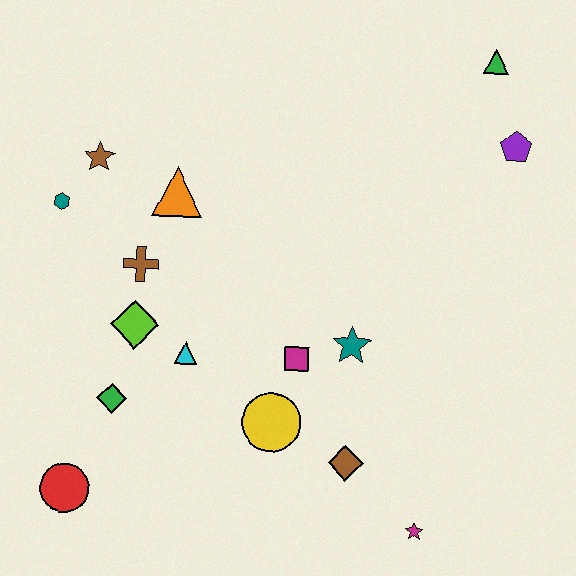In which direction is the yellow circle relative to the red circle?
The yellow circle is to the right of the red circle.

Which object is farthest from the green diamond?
The green triangle is farthest from the green diamond.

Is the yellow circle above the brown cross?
No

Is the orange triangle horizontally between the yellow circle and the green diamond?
Yes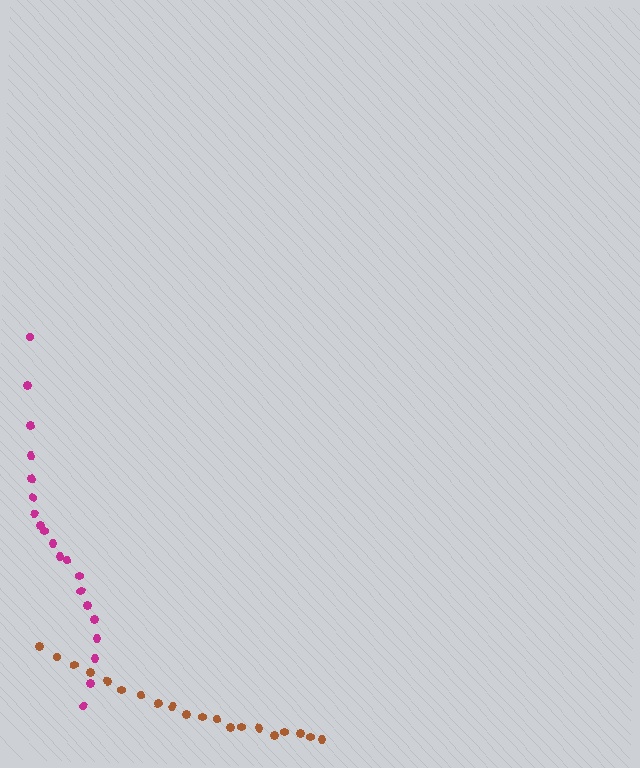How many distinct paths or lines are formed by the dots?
There are 2 distinct paths.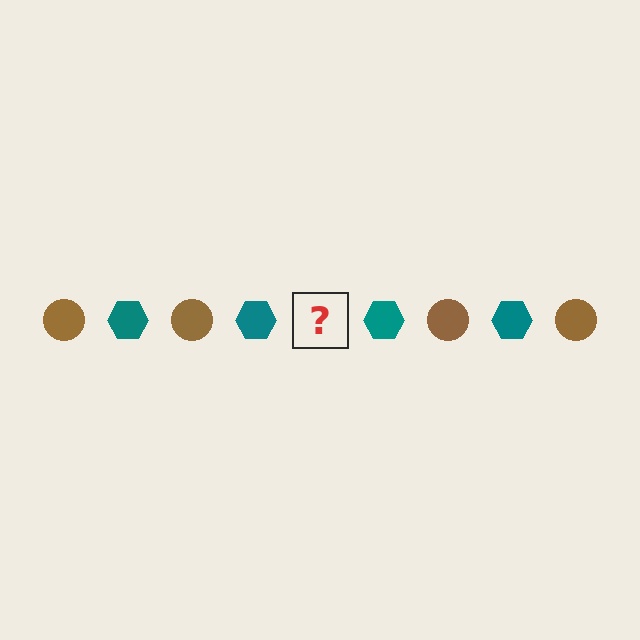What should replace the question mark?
The question mark should be replaced with a brown circle.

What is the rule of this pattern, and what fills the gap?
The rule is that the pattern alternates between brown circle and teal hexagon. The gap should be filled with a brown circle.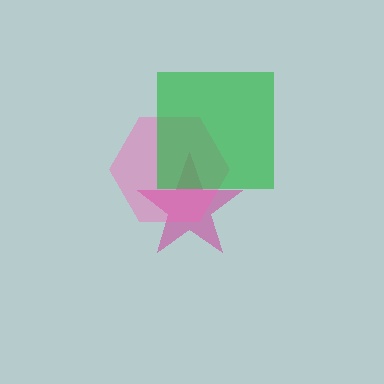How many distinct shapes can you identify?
There are 3 distinct shapes: a magenta star, a pink hexagon, a green square.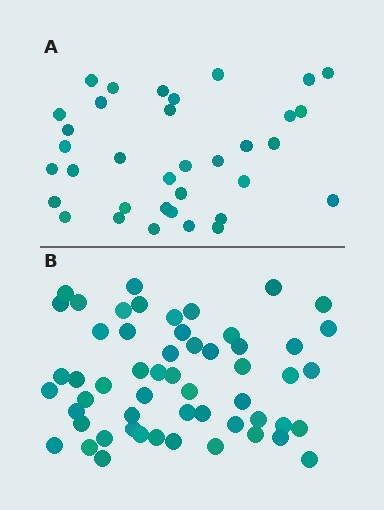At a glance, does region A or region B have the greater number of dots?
Region B (the bottom region) has more dots.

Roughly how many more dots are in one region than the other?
Region B has approximately 20 more dots than region A.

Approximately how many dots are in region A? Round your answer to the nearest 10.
About 40 dots. (The exact count is 35, which rounds to 40.)